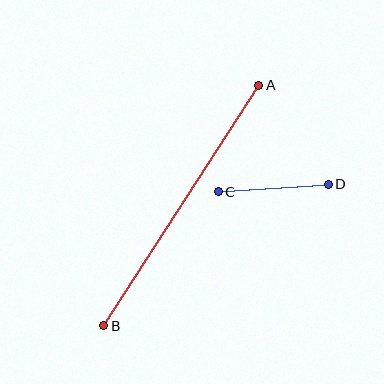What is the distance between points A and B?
The distance is approximately 286 pixels.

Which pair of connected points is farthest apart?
Points A and B are farthest apart.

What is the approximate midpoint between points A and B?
The midpoint is at approximately (181, 206) pixels.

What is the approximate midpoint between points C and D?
The midpoint is at approximately (273, 188) pixels.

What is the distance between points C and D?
The distance is approximately 111 pixels.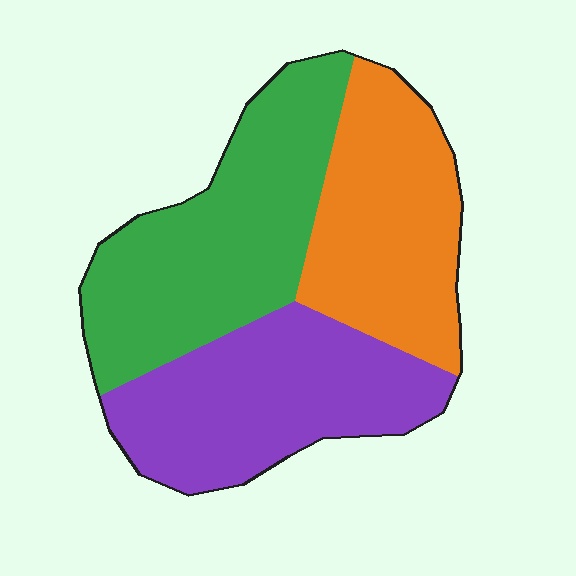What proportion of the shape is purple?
Purple covers 33% of the shape.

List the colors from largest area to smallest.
From largest to smallest: green, purple, orange.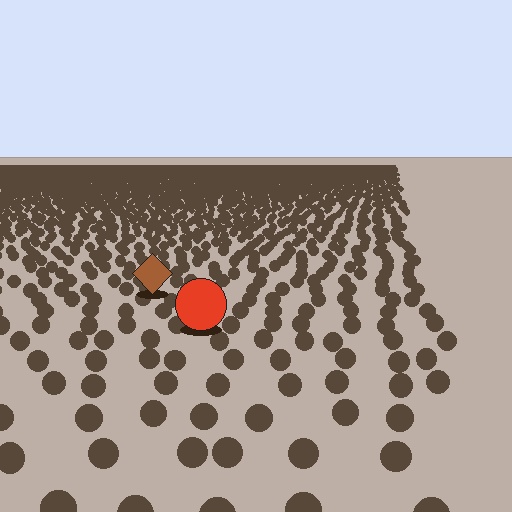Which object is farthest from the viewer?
The brown diamond is farthest from the viewer. It appears smaller and the ground texture around it is denser.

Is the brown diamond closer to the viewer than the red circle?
No. The red circle is closer — you can tell from the texture gradient: the ground texture is coarser near it.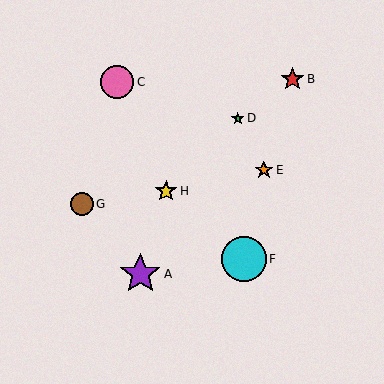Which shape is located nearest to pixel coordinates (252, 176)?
The orange star (labeled E) at (264, 170) is nearest to that location.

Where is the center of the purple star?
The center of the purple star is at (140, 274).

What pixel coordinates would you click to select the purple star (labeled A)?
Click at (140, 274) to select the purple star A.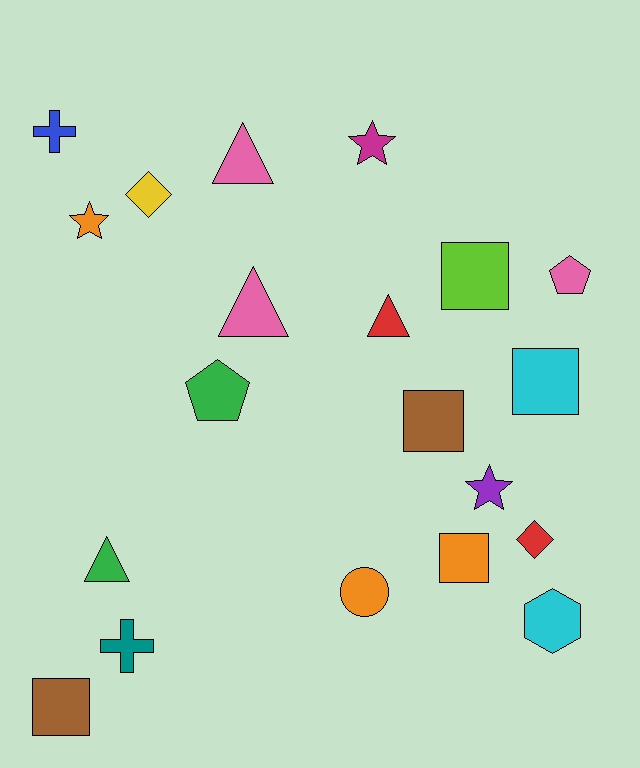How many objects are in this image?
There are 20 objects.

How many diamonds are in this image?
There are 2 diamonds.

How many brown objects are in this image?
There are 2 brown objects.